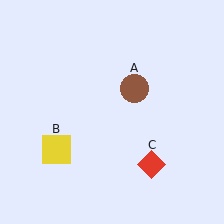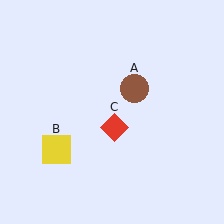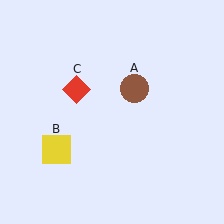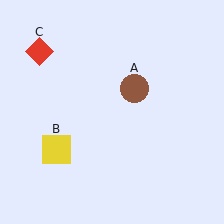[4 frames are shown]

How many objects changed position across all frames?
1 object changed position: red diamond (object C).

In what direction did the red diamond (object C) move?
The red diamond (object C) moved up and to the left.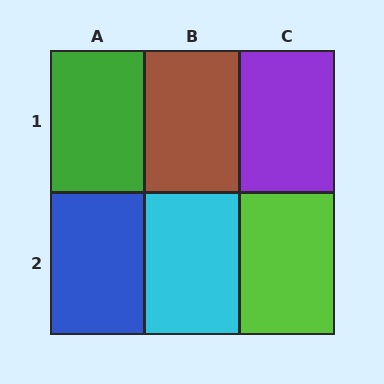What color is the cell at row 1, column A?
Green.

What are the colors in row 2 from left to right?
Blue, cyan, lime.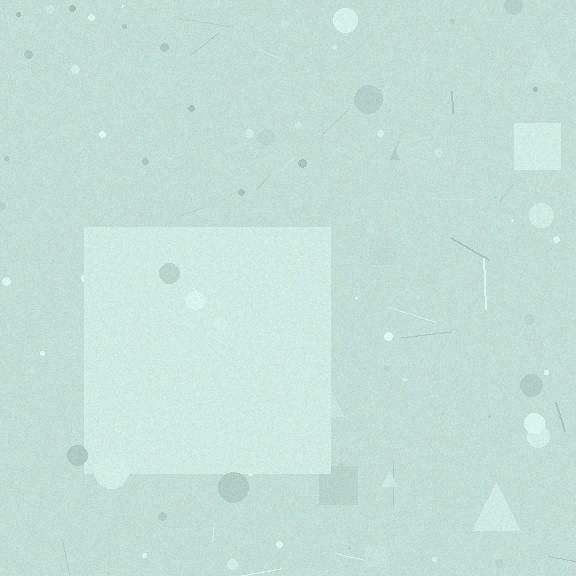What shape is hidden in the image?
A square is hidden in the image.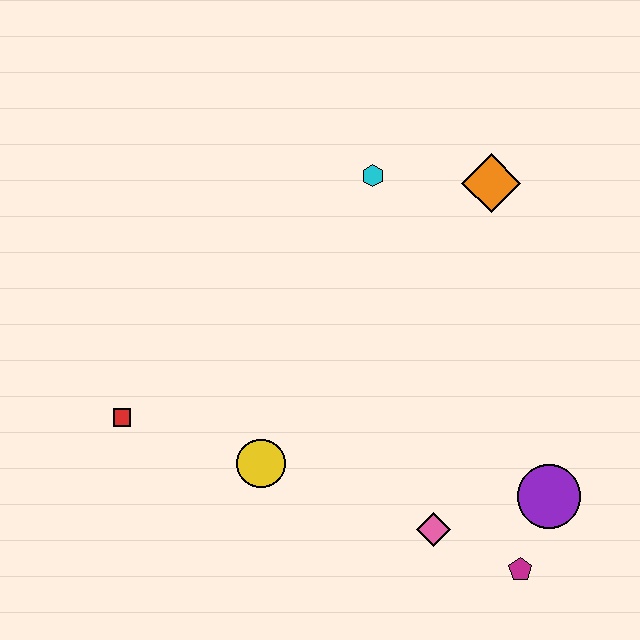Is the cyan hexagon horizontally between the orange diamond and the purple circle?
No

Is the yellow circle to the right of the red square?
Yes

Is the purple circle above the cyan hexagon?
No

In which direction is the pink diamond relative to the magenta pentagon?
The pink diamond is to the left of the magenta pentagon.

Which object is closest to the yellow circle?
The red square is closest to the yellow circle.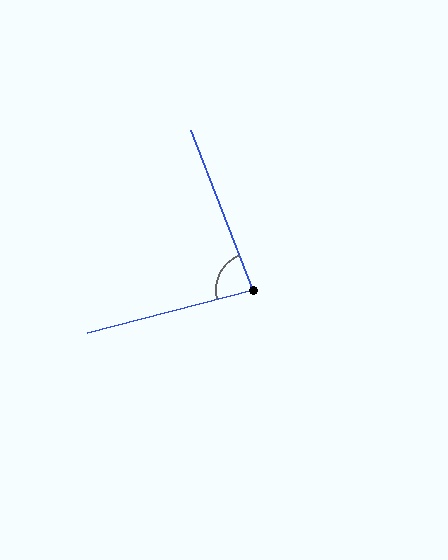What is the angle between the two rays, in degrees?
Approximately 84 degrees.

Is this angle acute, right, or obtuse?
It is acute.